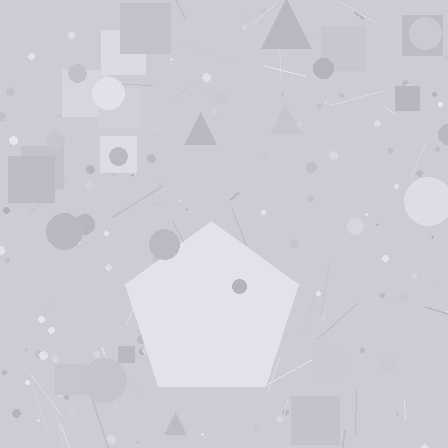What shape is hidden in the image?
A pentagon is hidden in the image.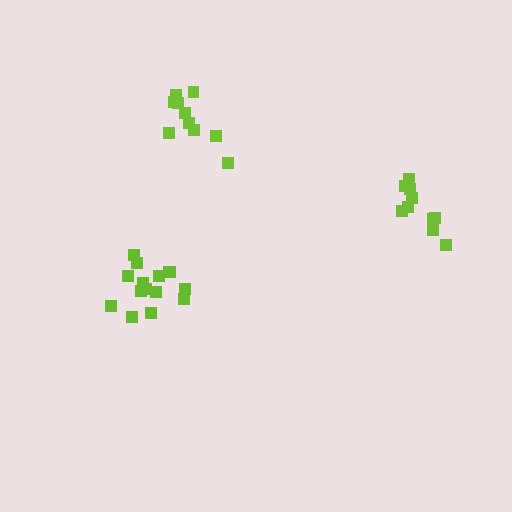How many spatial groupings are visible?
There are 3 spatial groupings.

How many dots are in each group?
Group 1: 10 dots, Group 2: 15 dots, Group 3: 10 dots (35 total).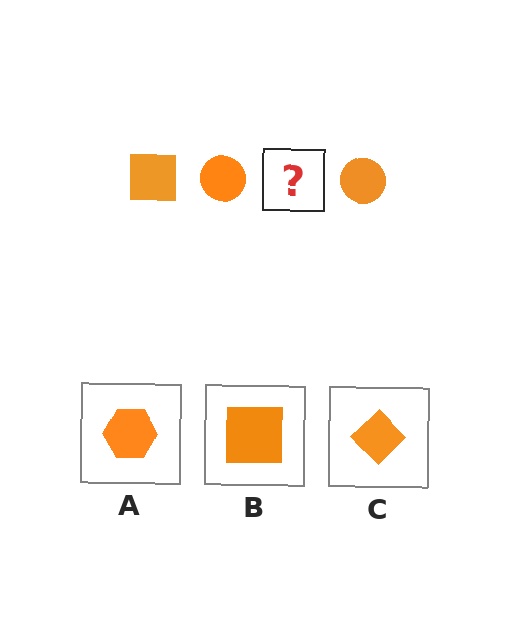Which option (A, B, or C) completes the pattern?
B.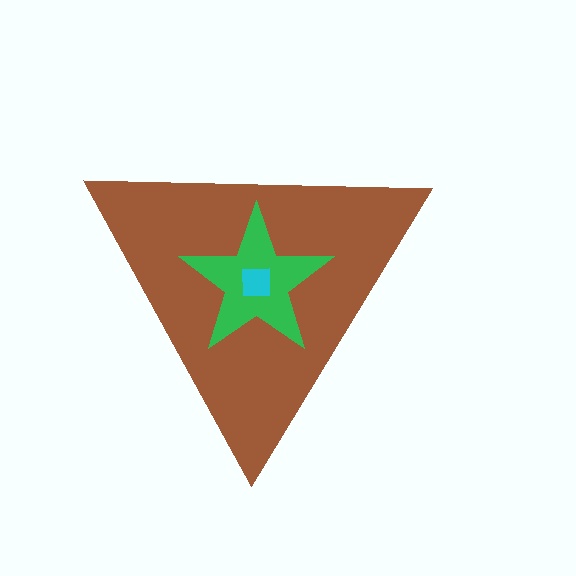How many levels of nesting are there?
3.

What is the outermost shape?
The brown triangle.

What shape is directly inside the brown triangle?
The green star.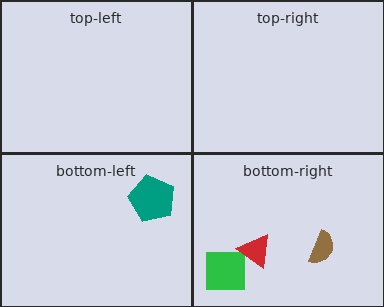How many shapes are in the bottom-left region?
1.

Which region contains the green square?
The bottom-right region.